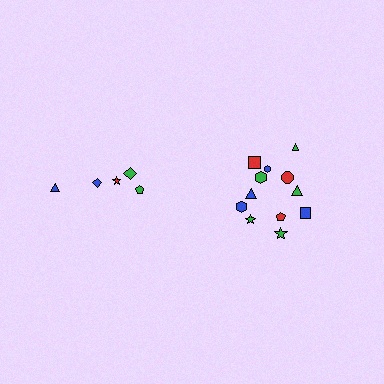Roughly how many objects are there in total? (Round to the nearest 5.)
Roughly 15 objects in total.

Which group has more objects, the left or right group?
The right group.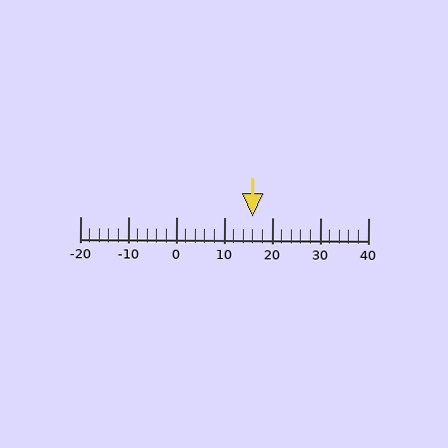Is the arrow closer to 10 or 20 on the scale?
The arrow is closer to 20.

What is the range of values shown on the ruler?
The ruler shows values from -20 to 40.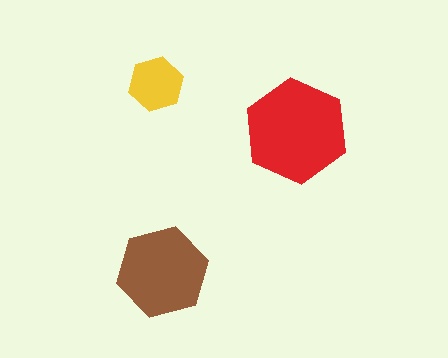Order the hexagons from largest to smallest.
the red one, the brown one, the yellow one.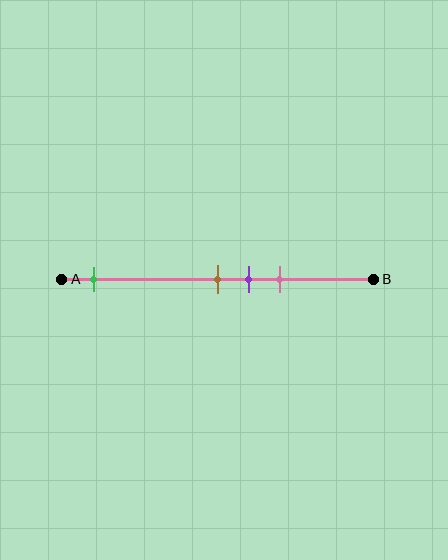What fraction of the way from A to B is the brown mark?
The brown mark is approximately 50% (0.5) of the way from A to B.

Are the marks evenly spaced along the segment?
No, the marks are not evenly spaced.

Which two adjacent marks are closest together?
The brown and purple marks are the closest adjacent pair.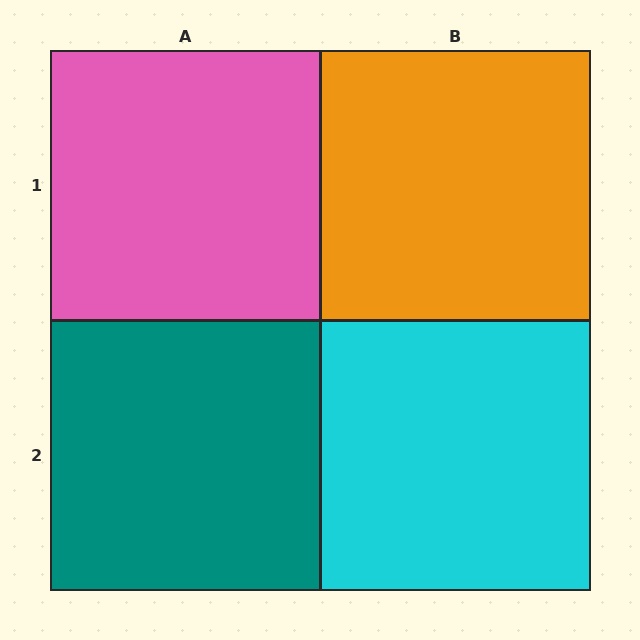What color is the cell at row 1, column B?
Orange.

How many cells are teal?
1 cell is teal.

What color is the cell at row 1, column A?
Pink.